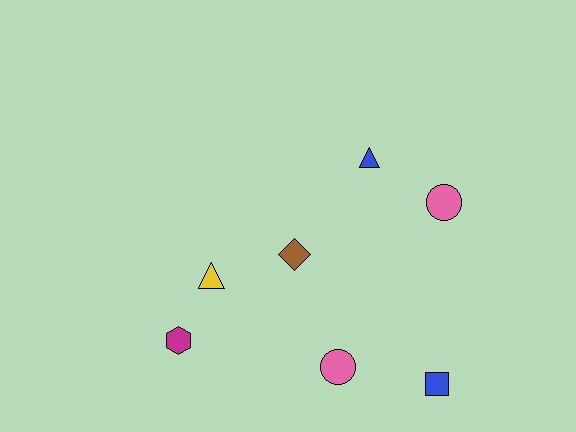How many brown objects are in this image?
There is 1 brown object.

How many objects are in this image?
There are 7 objects.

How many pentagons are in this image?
There are no pentagons.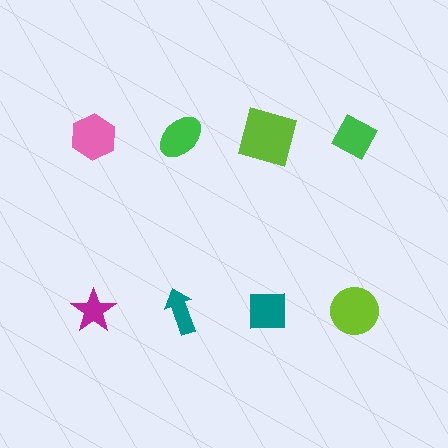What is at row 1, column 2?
A green ellipse.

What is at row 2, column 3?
A teal square.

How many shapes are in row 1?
4 shapes.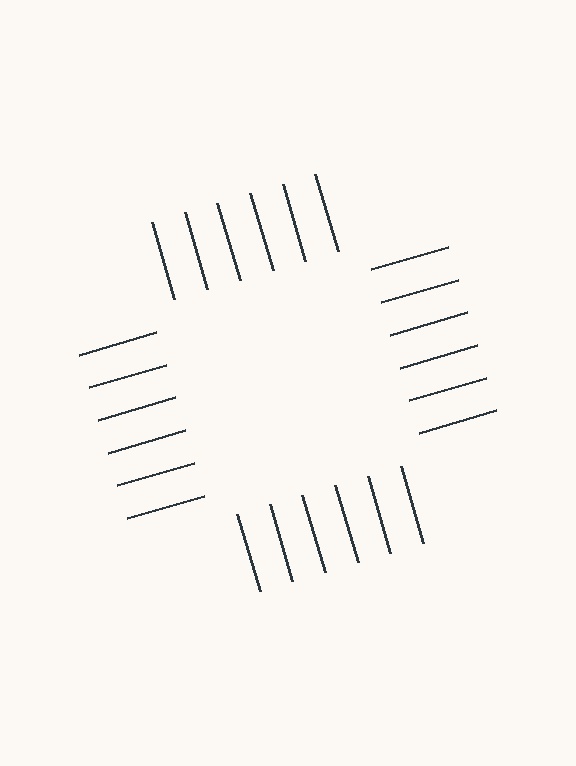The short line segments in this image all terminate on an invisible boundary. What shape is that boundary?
An illusory square — the line segments terminate on its edges but no continuous stroke is drawn.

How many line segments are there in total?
24 — 6 along each of the 4 edges.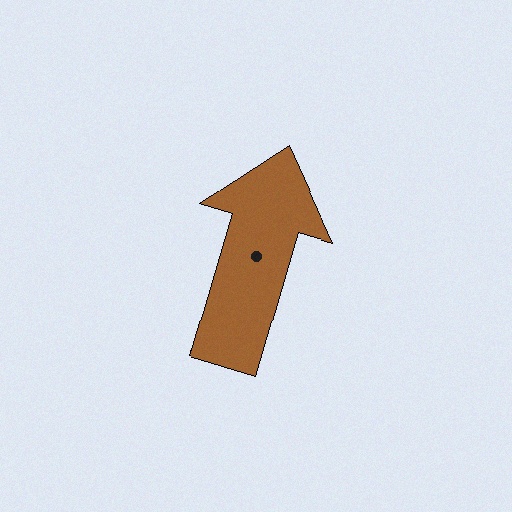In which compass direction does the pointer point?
North.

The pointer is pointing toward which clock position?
Roughly 1 o'clock.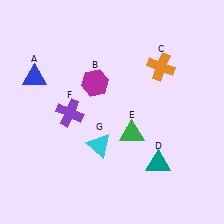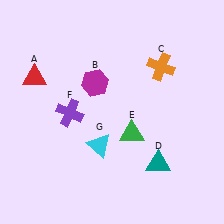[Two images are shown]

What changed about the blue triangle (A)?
In Image 1, A is blue. In Image 2, it changed to red.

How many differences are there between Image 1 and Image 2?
There is 1 difference between the two images.